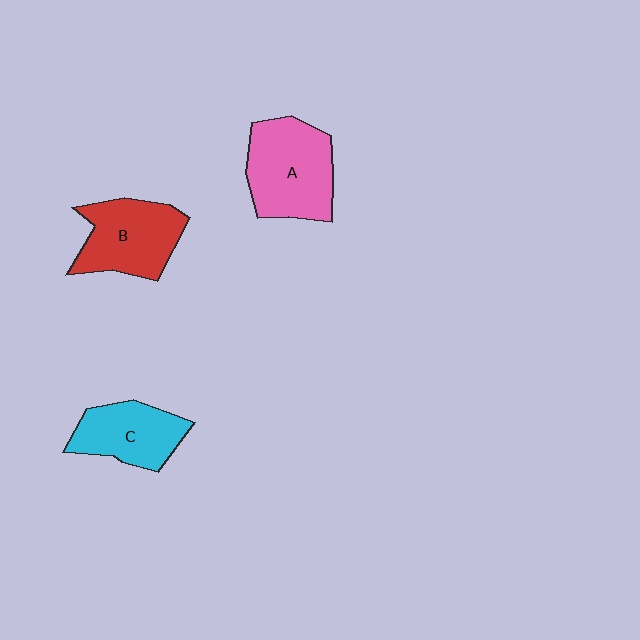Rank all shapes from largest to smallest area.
From largest to smallest: A (pink), B (red), C (cyan).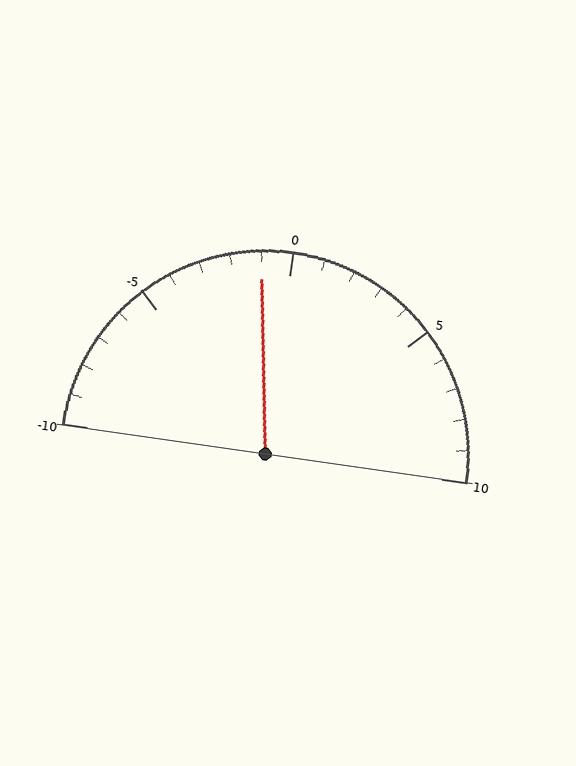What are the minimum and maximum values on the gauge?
The gauge ranges from -10 to 10.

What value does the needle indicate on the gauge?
The needle indicates approximately -1.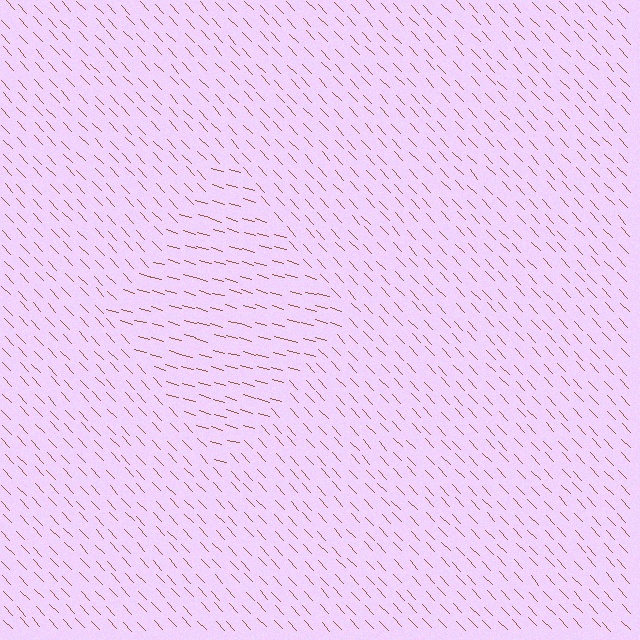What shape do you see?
I see a diamond.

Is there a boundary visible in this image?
Yes, there is a texture boundary formed by a change in line orientation.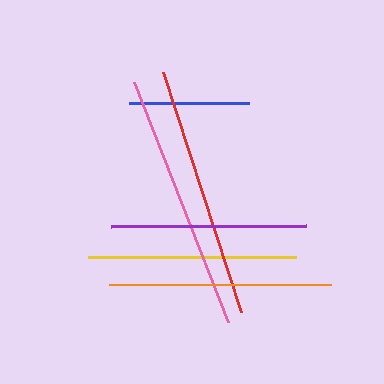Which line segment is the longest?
The pink line is the longest at approximately 258 pixels.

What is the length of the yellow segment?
The yellow segment is approximately 209 pixels long.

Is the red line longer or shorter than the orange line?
The red line is longer than the orange line.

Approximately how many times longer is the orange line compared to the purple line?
The orange line is approximately 1.1 times the length of the purple line.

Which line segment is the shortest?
The blue line is the shortest at approximately 120 pixels.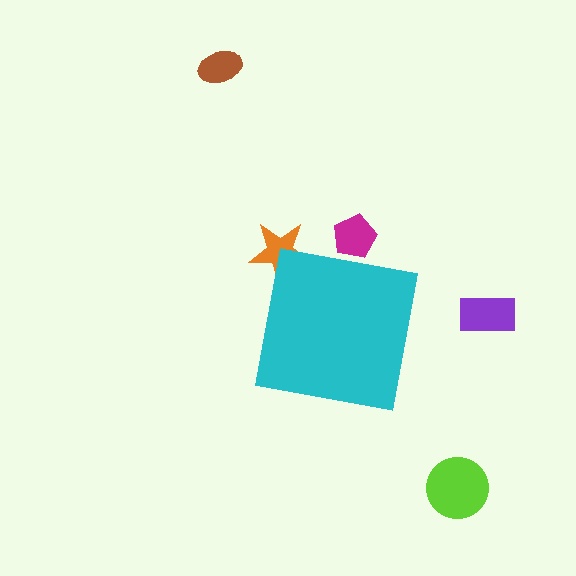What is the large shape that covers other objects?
A cyan square.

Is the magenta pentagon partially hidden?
Yes, the magenta pentagon is partially hidden behind the cyan square.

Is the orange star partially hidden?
Yes, the orange star is partially hidden behind the cyan square.